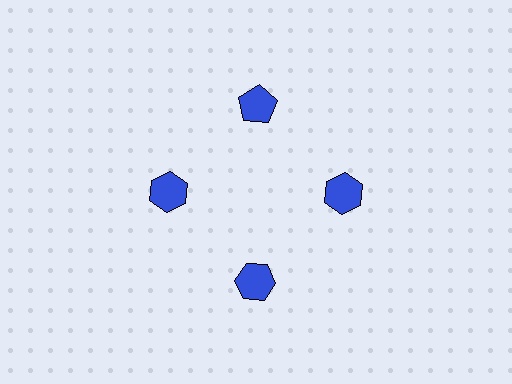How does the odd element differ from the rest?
It has a different shape: pentagon instead of hexagon.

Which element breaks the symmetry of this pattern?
The blue pentagon at roughly the 12 o'clock position breaks the symmetry. All other shapes are blue hexagons.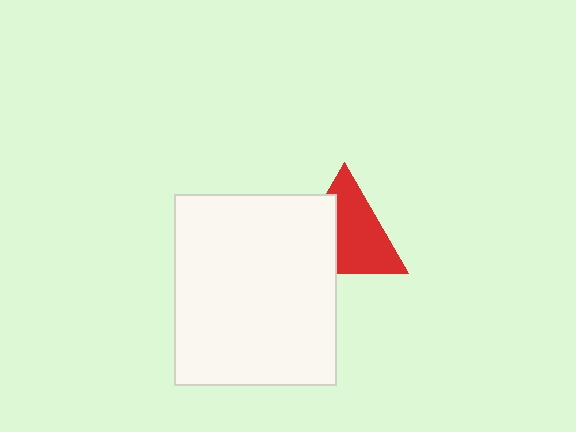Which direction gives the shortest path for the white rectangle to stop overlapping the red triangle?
Moving left gives the shortest separation.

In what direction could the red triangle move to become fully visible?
The red triangle could move right. That would shift it out from behind the white rectangle entirely.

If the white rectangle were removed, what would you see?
You would see the complete red triangle.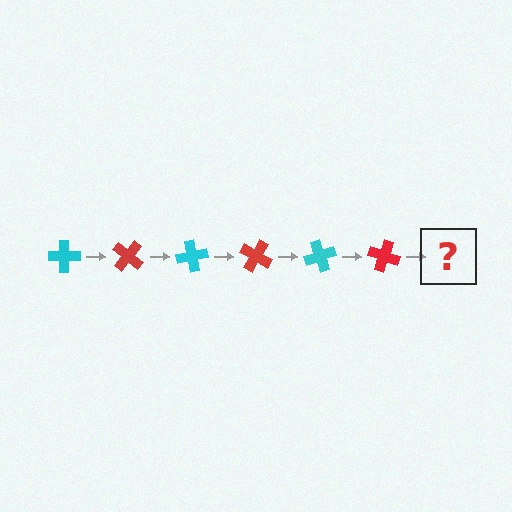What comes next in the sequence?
The next element should be a cyan cross, rotated 240 degrees from the start.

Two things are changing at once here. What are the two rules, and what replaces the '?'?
The two rules are that it rotates 40 degrees each step and the color cycles through cyan and red. The '?' should be a cyan cross, rotated 240 degrees from the start.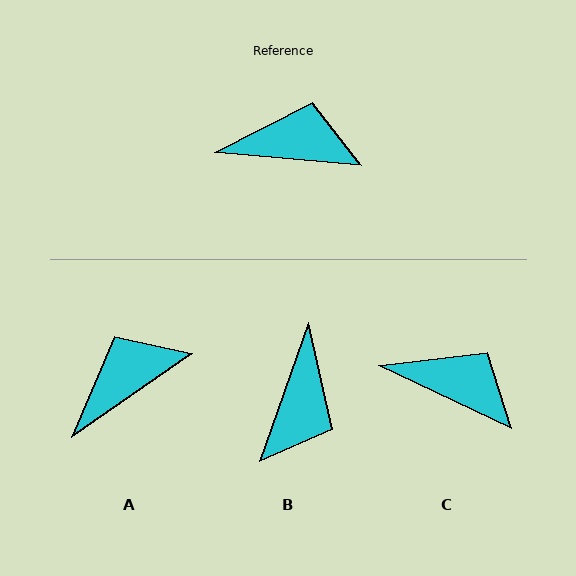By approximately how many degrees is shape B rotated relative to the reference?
Approximately 105 degrees clockwise.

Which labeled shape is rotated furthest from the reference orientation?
B, about 105 degrees away.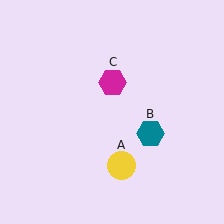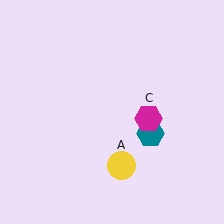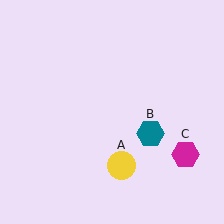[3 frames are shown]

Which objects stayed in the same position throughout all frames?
Yellow circle (object A) and teal hexagon (object B) remained stationary.